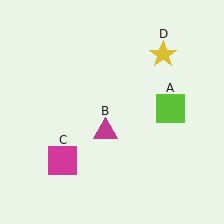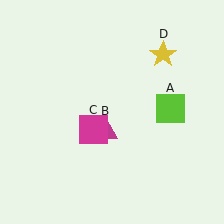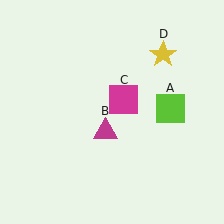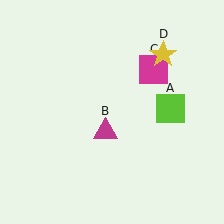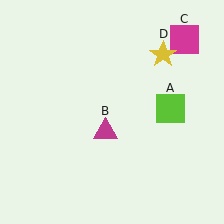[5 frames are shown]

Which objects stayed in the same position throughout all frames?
Lime square (object A) and magenta triangle (object B) and yellow star (object D) remained stationary.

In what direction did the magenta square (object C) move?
The magenta square (object C) moved up and to the right.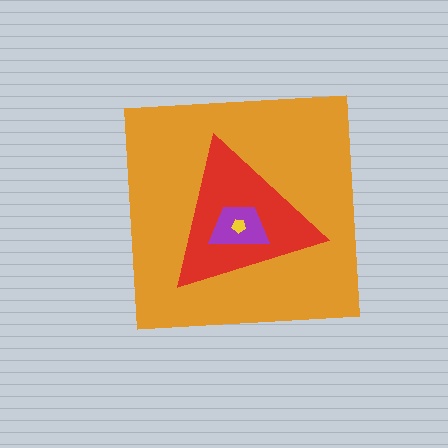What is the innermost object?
The yellow pentagon.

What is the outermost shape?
The orange square.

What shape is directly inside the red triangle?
The purple trapezoid.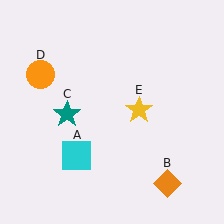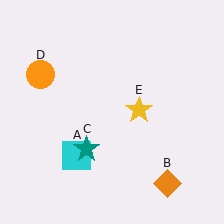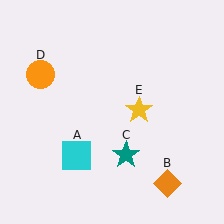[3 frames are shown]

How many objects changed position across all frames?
1 object changed position: teal star (object C).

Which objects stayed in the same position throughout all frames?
Cyan square (object A) and orange diamond (object B) and orange circle (object D) and yellow star (object E) remained stationary.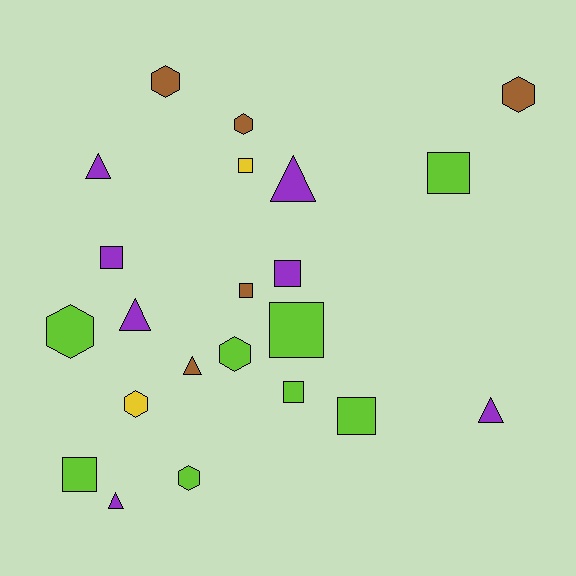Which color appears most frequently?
Lime, with 8 objects.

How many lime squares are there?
There are 5 lime squares.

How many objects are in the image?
There are 22 objects.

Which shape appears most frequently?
Square, with 9 objects.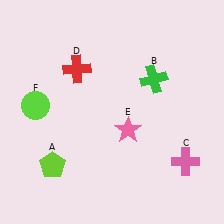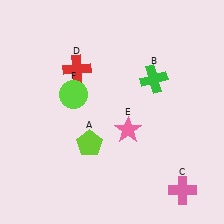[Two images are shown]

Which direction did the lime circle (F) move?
The lime circle (F) moved right.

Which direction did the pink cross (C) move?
The pink cross (C) moved down.